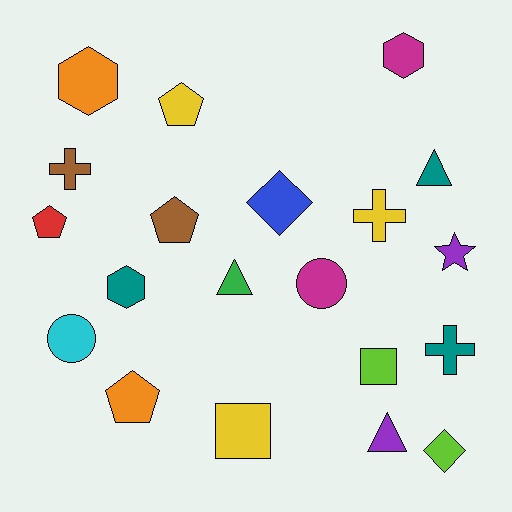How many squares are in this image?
There are 2 squares.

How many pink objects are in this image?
There are no pink objects.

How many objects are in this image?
There are 20 objects.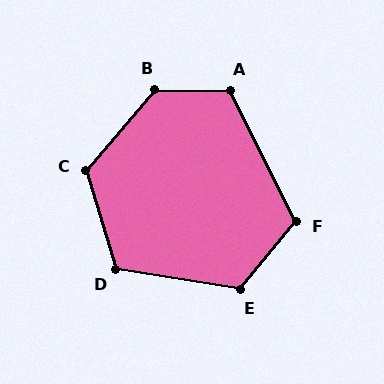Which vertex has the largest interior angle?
B, at approximately 130 degrees.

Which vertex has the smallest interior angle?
F, at approximately 114 degrees.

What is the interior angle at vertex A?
Approximately 117 degrees (obtuse).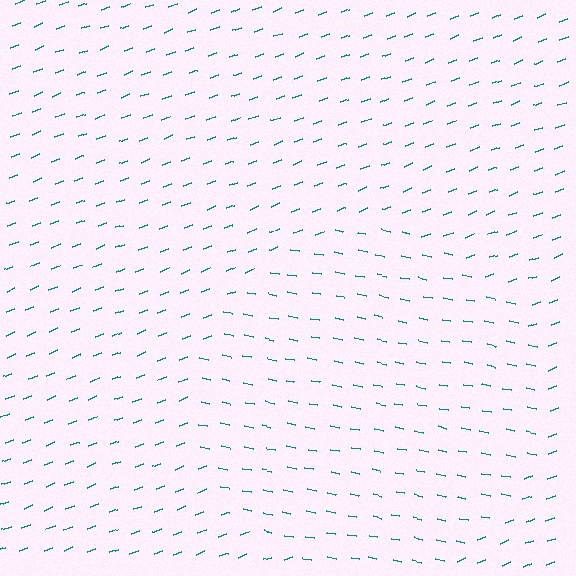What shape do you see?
I see a circle.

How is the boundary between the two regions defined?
The boundary is defined purely by a change in line orientation (approximately 32 degrees difference). All lines are the same color and thickness.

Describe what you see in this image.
The image is filled with small teal line segments. A circle region in the image has lines oriented differently from the surrounding lines, creating a visible texture boundary.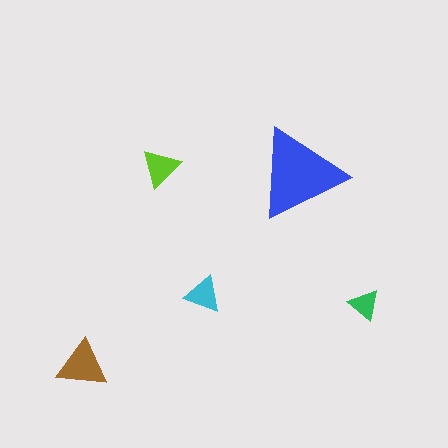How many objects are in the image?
There are 5 objects in the image.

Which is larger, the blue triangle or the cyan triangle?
The blue one.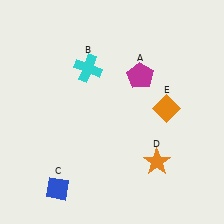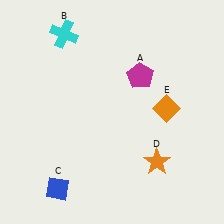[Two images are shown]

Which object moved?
The cyan cross (B) moved up.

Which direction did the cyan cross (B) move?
The cyan cross (B) moved up.